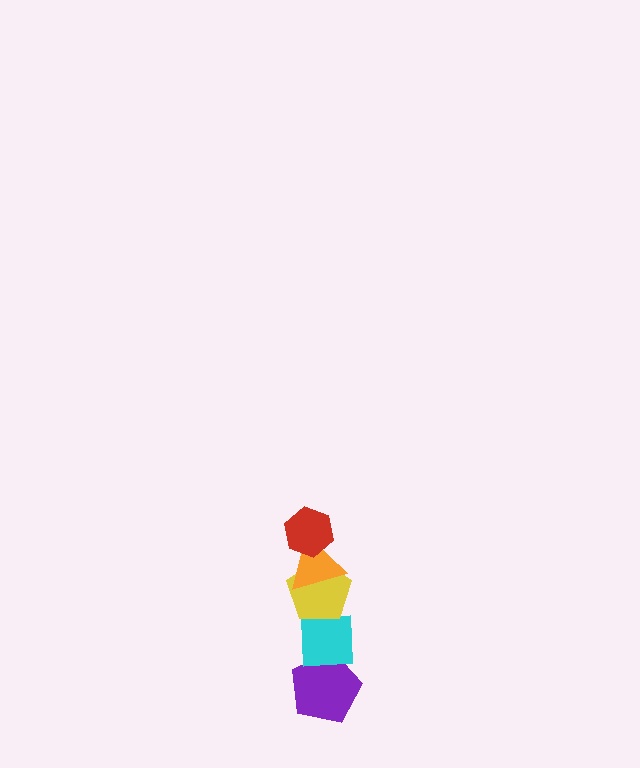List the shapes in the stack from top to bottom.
From top to bottom: the red hexagon, the orange triangle, the yellow pentagon, the cyan square, the purple pentagon.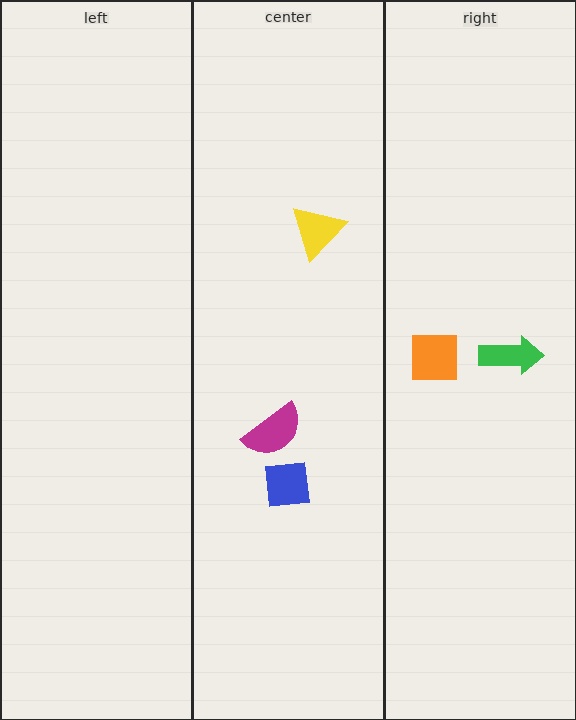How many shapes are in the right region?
2.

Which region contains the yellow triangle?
The center region.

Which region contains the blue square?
The center region.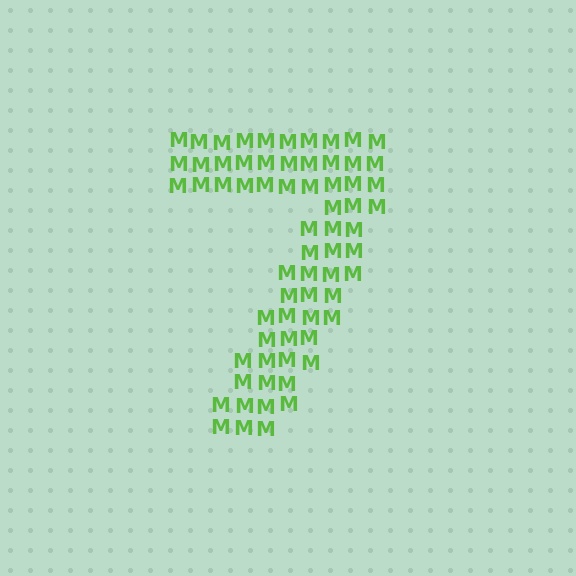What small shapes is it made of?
It is made of small letter M's.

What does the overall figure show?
The overall figure shows the digit 7.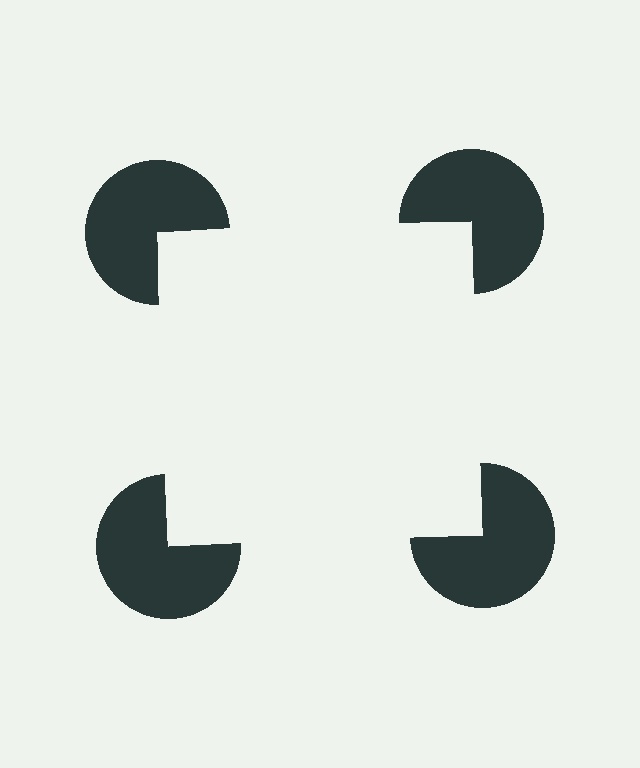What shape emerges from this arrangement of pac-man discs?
An illusory square — its edges are inferred from the aligned wedge cuts in the pac-man discs, not physically drawn.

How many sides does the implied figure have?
4 sides.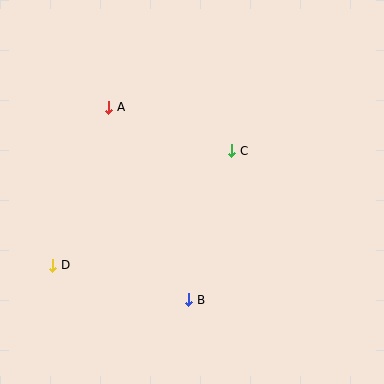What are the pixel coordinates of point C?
Point C is at (232, 151).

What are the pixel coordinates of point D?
Point D is at (53, 265).